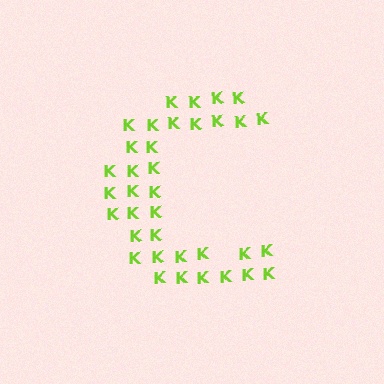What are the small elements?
The small elements are letter K's.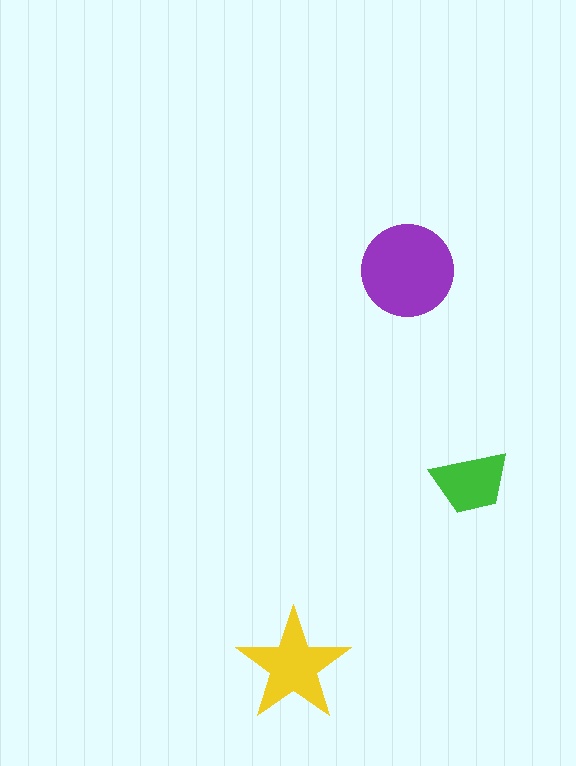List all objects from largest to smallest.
The purple circle, the yellow star, the green trapezoid.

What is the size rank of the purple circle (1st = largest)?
1st.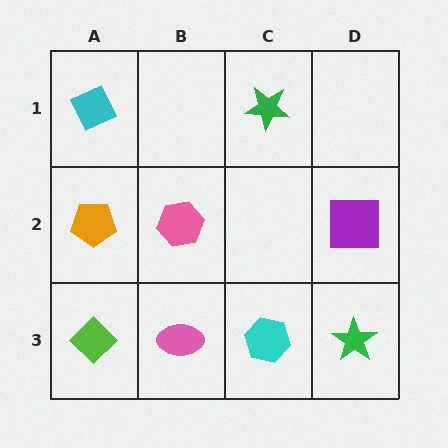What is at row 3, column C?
A cyan hexagon.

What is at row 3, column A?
A lime diamond.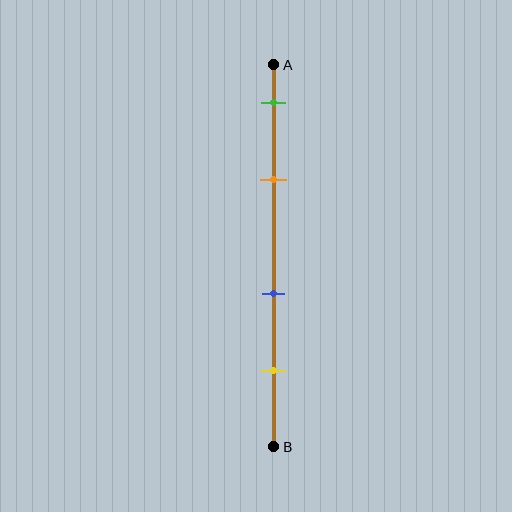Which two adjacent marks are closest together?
The green and orange marks are the closest adjacent pair.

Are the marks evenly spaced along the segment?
No, the marks are not evenly spaced.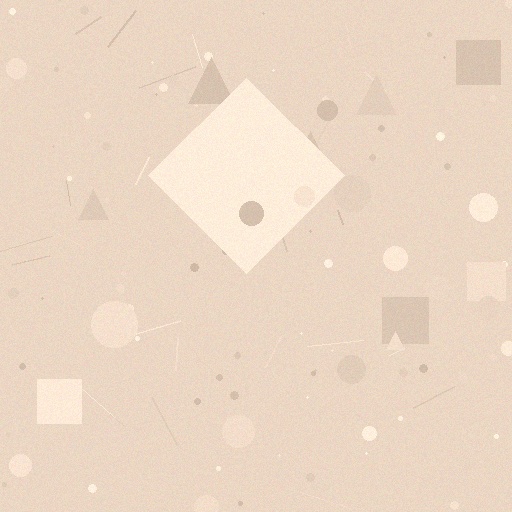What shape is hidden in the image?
A diamond is hidden in the image.